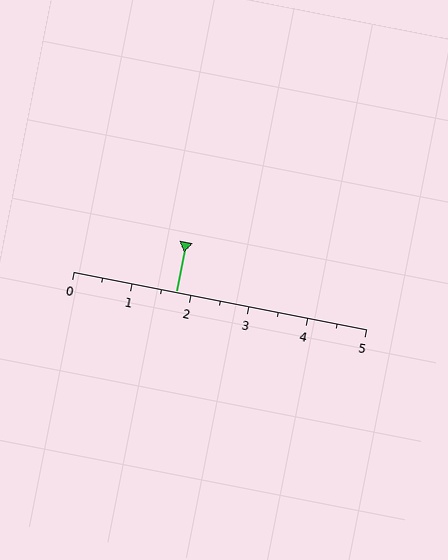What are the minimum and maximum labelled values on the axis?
The axis runs from 0 to 5.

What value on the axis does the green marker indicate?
The marker indicates approximately 1.8.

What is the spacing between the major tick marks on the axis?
The major ticks are spaced 1 apart.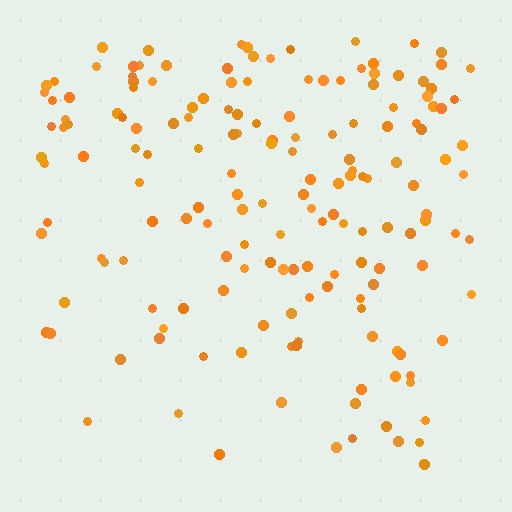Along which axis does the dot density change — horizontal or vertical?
Vertical.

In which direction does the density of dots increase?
From bottom to top, with the top side densest.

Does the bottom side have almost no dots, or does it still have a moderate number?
Still a moderate number, just noticeably fewer than the top.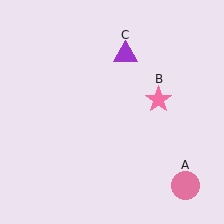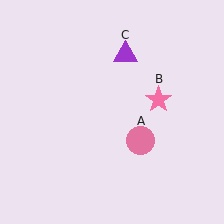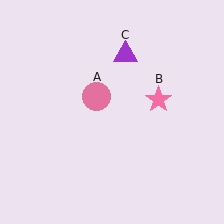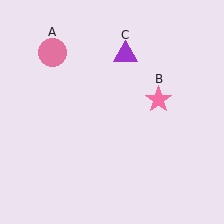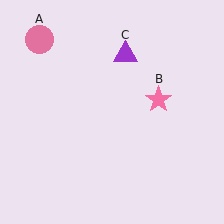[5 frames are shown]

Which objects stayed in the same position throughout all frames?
Pink star (object B) and purple triangle (object C) remained stationary.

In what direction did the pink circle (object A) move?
The pink circle (object A) moved up and to the left.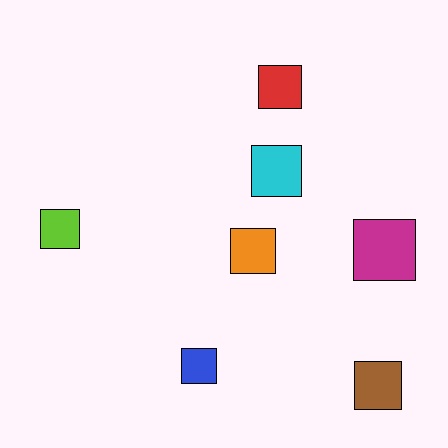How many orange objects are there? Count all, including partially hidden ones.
There is 1 orange object.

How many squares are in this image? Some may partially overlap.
There are 7 squares.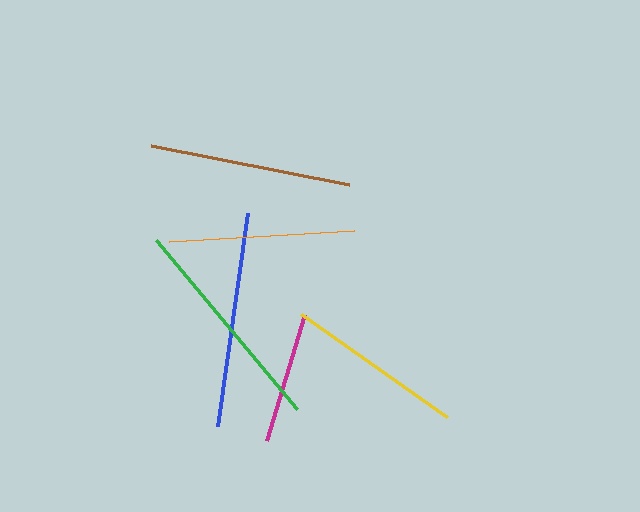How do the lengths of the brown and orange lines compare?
The brown and orange lines are approximately the same length.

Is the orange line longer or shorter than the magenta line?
The orange line is longer than the magenta line.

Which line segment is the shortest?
The magenta line is the shortest at approximately 132 pixels.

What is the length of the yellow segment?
The yellow segment is approximately 179 pixels long.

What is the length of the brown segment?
The brown segment is approximately 202 pixels long.